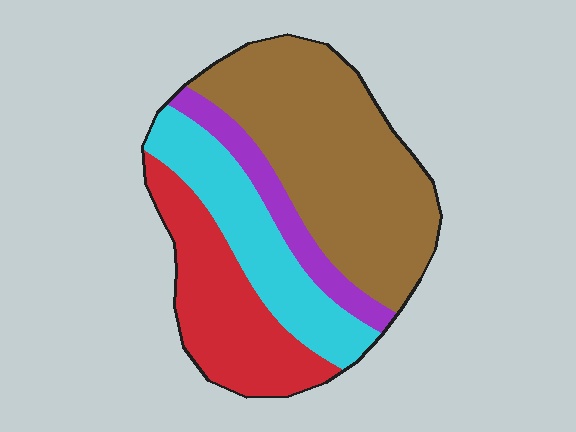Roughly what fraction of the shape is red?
Red takes up between a sixth and a third of the shape.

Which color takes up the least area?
Purple, at roughly 10%.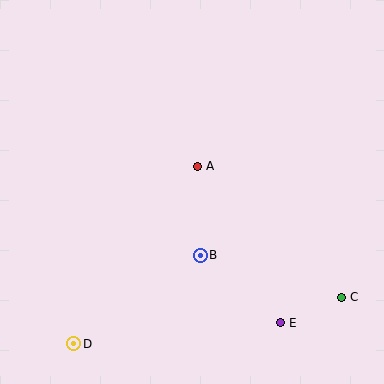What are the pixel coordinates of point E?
Point E is at (280, 323).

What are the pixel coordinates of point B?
Point B is at (200, 255).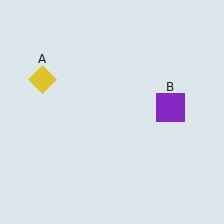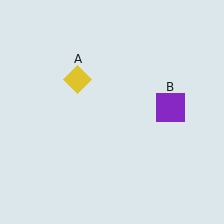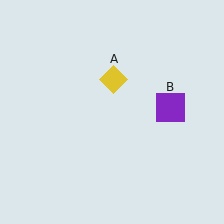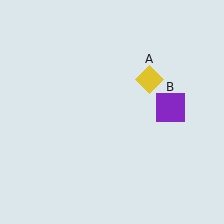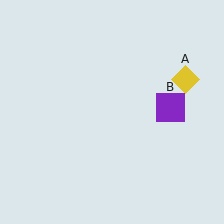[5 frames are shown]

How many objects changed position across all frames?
1 object changed position: yellow diamond (object A).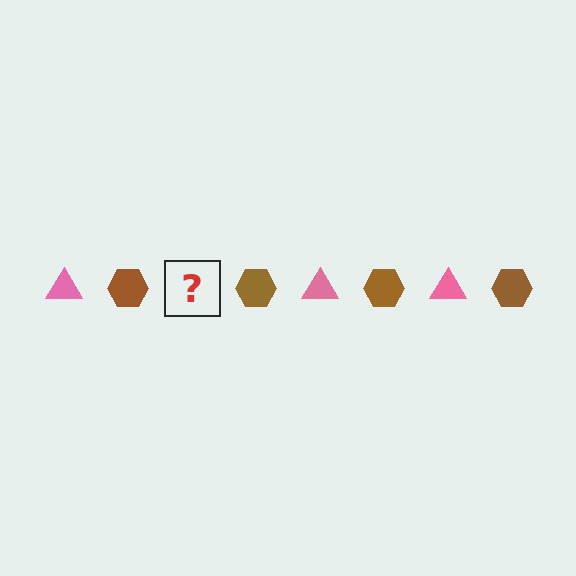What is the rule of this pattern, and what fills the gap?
The rule is that the pattern alternates between pink triangle and brown hexagon. The gap should be filled with a pink triangle.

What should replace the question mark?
The question mark should be replaced with a pink triangle.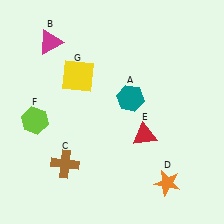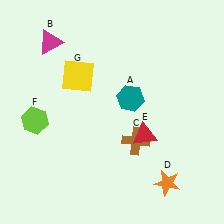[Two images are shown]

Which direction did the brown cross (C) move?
The brown cross (C) moved right.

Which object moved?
The brown cross (C) moved right.